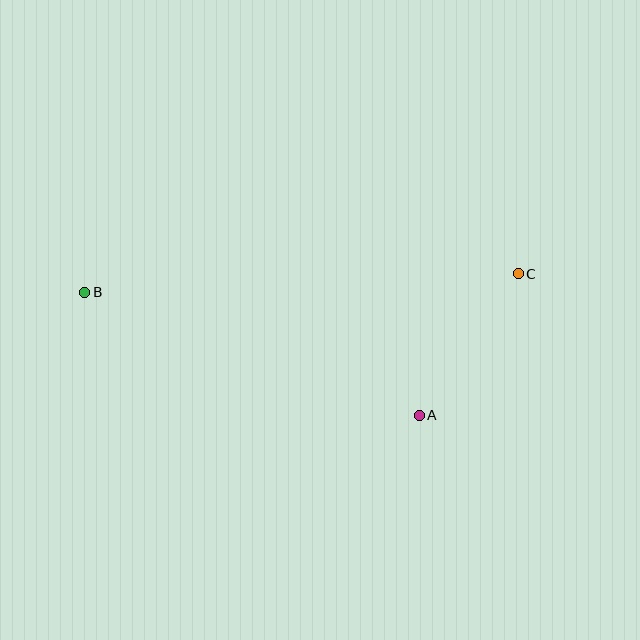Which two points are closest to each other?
Points A and C are closest to each other.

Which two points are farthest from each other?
Points B and C are farthest from each other.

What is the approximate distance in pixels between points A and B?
The distance between A and B is approximately 357 pixels.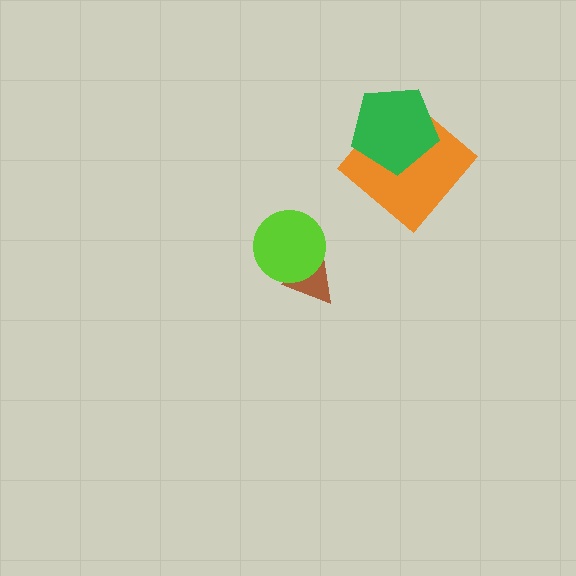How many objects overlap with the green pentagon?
1 object overlaps with the green pentagon.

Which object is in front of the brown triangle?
The lime circle is in front of the brown triangle.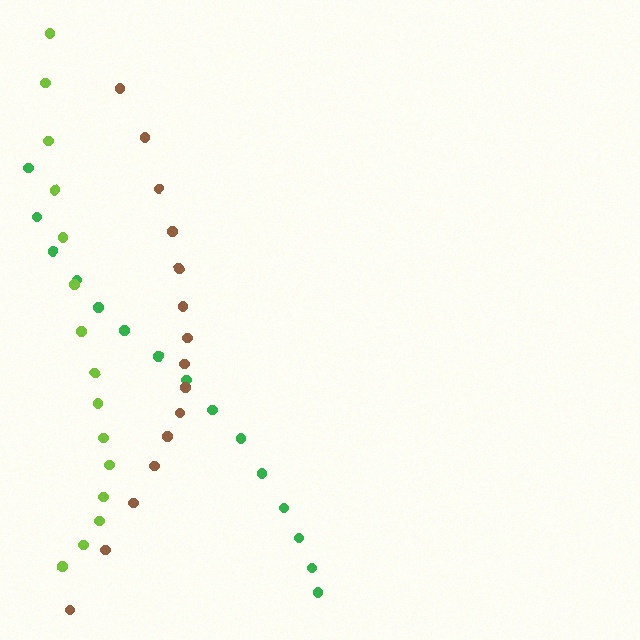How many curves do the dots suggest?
There are 3 distinct paths.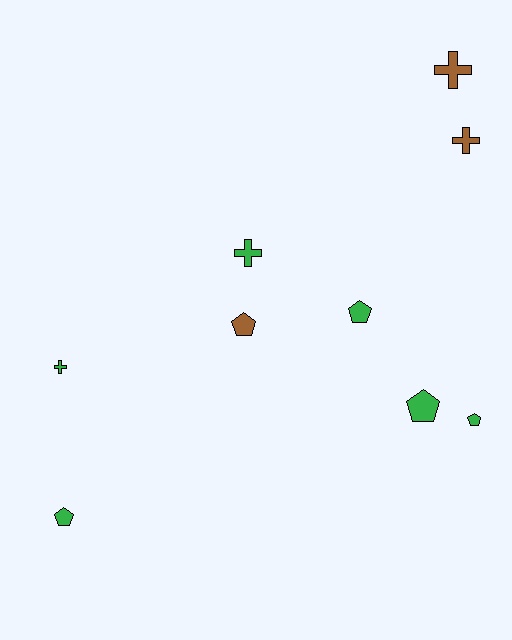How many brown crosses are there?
There are 2 brown crosses.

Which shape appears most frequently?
Pentagon, with 5 objects.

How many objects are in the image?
There are 9 objects.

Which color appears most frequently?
Green, with 6 objects.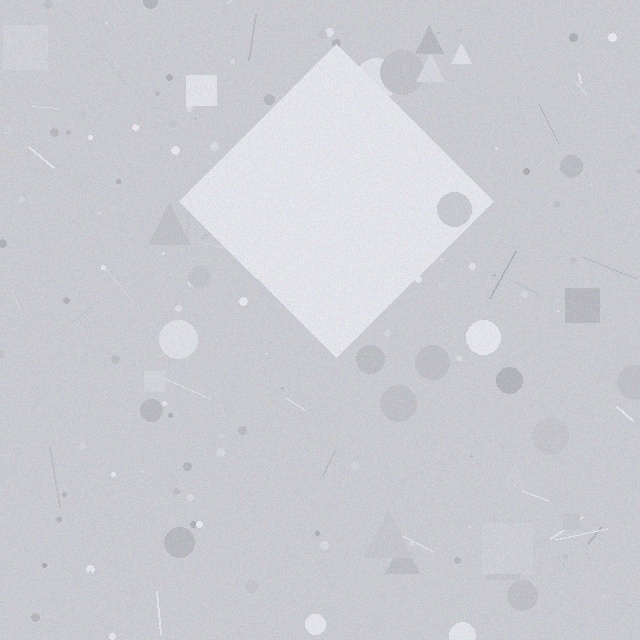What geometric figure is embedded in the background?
A diamond is embedded in the background.